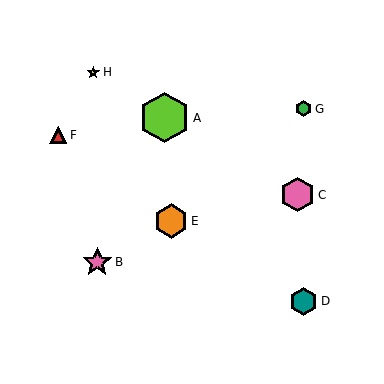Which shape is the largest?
The lime hexagon (labeled A) is the largest.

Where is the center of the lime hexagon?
The center of the lime hexagon is at (164, 118).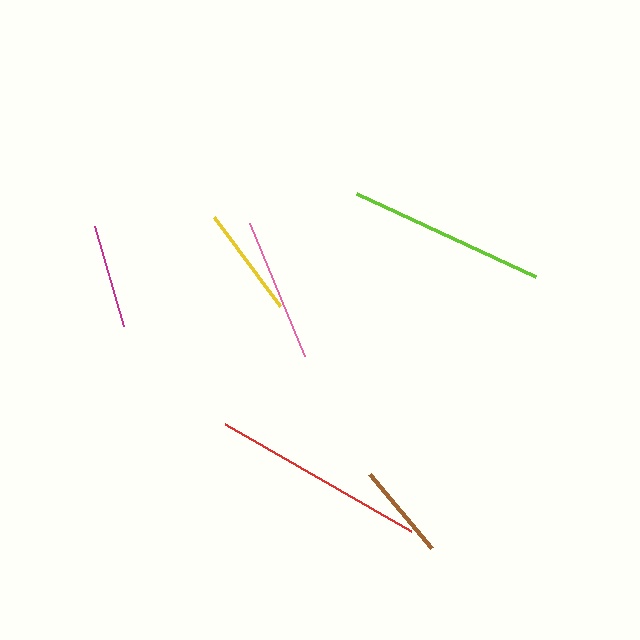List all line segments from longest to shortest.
From longest to shortest: red, lime, pink, yellow, magenta, brown.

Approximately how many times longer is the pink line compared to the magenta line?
The pink line is approximately 1.4 times the length of the magenta line.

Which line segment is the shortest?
The brown line is the shortest at approximately 97 pixels.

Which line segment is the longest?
The red line is the longest at approximately 214 pixels.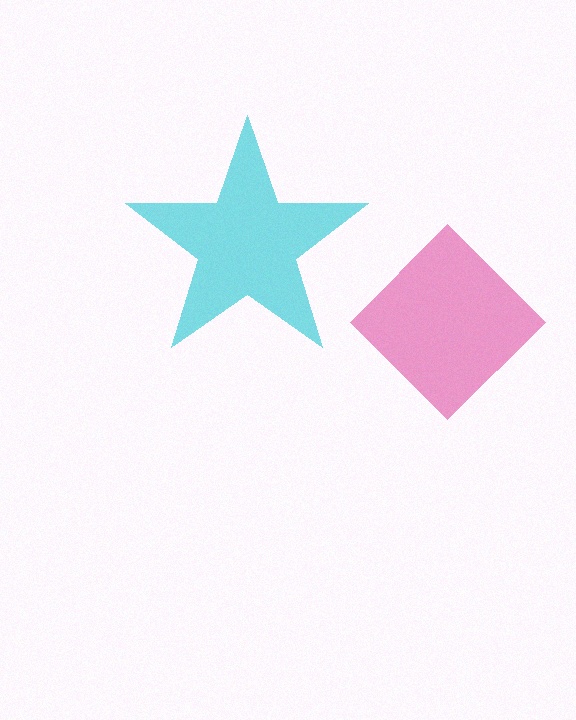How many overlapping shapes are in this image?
There are 2 overlapping shapes in the image.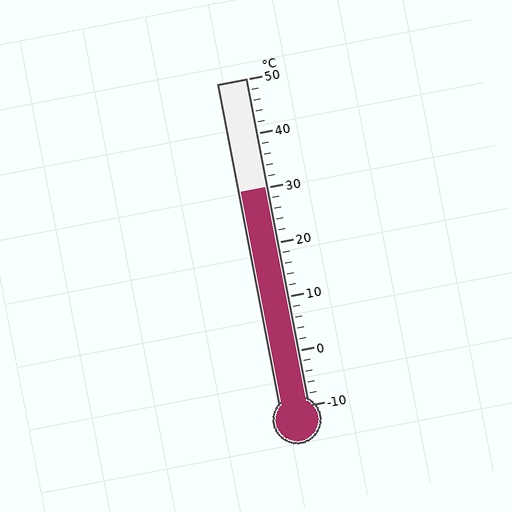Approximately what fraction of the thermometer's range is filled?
The thermometer is filled to approximately 65% of its range.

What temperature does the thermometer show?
The thermometer shows approximately 30°C.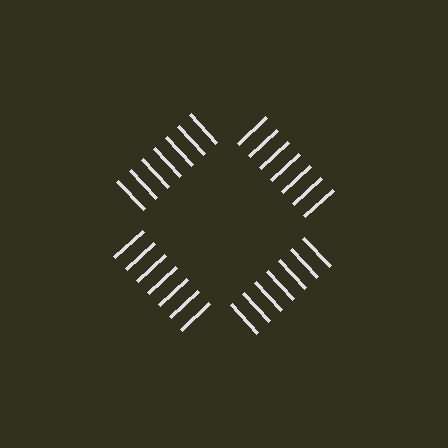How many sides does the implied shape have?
4 sides — the line-ends trace a square.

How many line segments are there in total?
28 — 7 along each of the 4 edges.